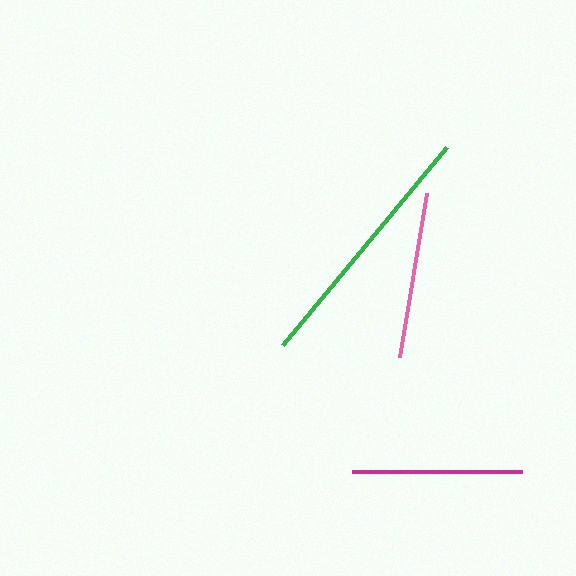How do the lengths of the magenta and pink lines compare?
The magenta and pink lines are approximately the same length.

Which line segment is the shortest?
The pink line is the shortest at approximately 166 pixels.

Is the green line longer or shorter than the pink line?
The green line is longer than the pink line.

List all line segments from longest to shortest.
From longest to shortest: green, magenta, pink.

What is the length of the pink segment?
The pink segment is approximately 166 pixels long.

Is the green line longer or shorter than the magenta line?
The green line is longer than the magenta line.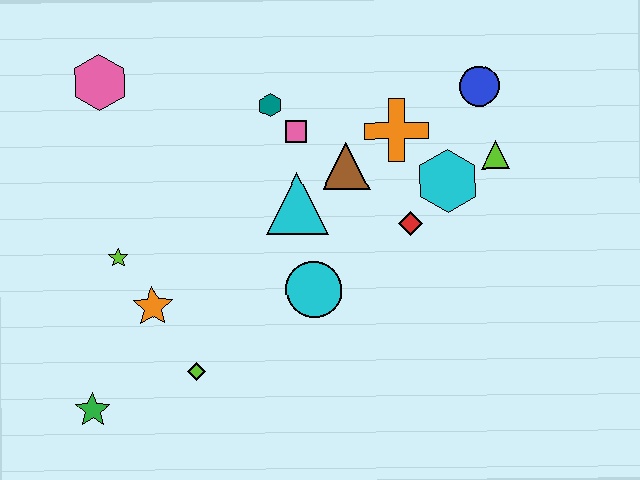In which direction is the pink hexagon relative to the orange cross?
The pink hexagon is to the left of the orange cross.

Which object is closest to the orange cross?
The brown triangle is closest to the orange cross.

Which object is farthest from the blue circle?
The green star is farthest from the blue circle.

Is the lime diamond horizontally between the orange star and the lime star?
No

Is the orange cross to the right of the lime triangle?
No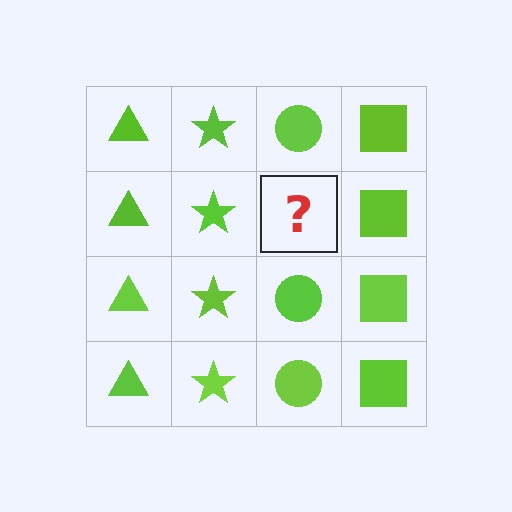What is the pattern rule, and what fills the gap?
The rule is that each column has a consistent shape. The gap should be filled with a lime circle.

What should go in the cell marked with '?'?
The missing cell should contain a lime circle.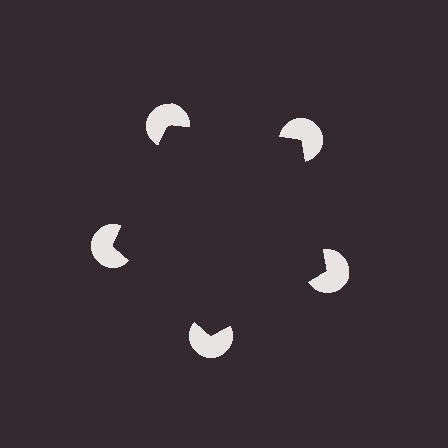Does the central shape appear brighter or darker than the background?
It typically appears slightly darker than the background, even though no actual brightness change is drawn.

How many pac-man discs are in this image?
There are 5 — one at each vertex of the illusory pentagon.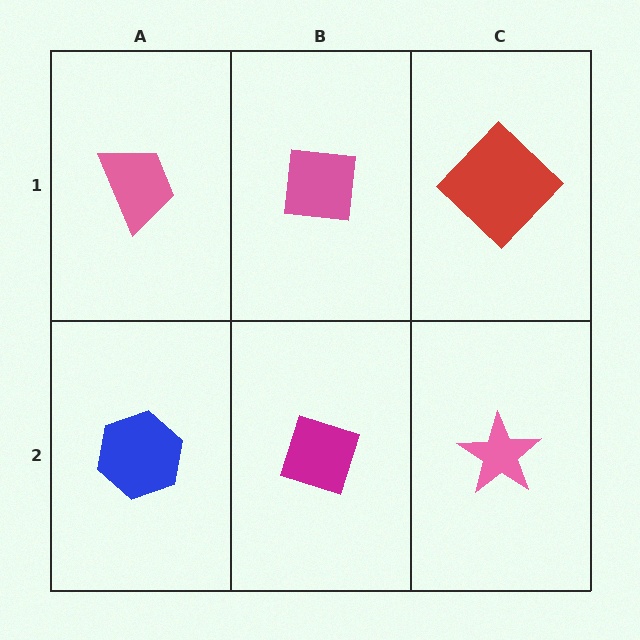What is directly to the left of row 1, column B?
A pink trapezoid.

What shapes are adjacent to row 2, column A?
A pink trapezoid (row 1, column A), a magenta diamond (row 2, column B).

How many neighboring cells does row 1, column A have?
2.